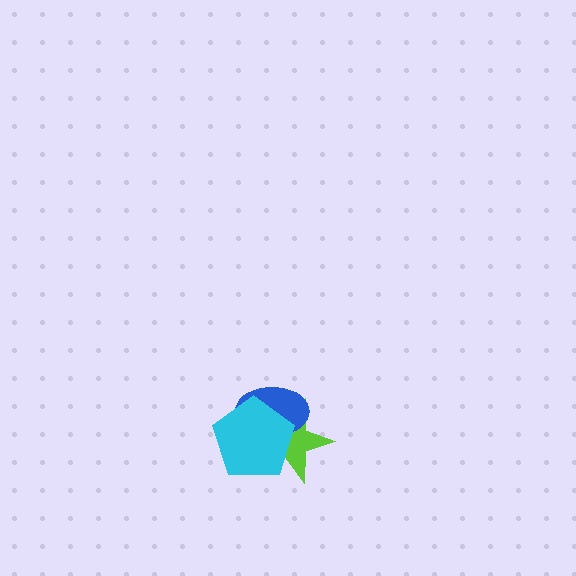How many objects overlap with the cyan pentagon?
2 objects overlap with the cyan pentagon.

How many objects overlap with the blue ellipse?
2 objects overlap with the blue ellipse.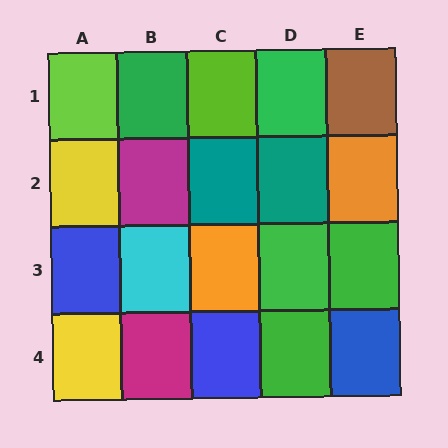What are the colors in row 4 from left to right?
Yellow, magenta, blue, green, blue.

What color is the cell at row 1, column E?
Brown.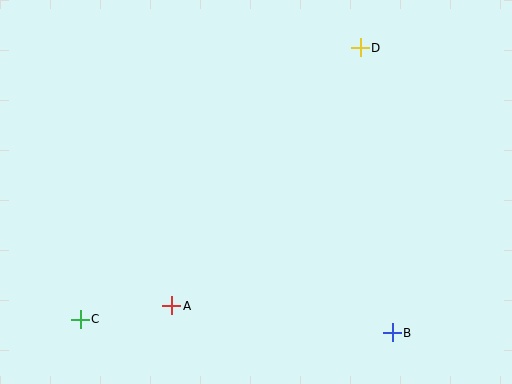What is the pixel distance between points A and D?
The distance between A and D is 319 pixels.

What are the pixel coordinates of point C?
Point C is at (80, 319).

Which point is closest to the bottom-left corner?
Point C is closest to the bottom-left corner.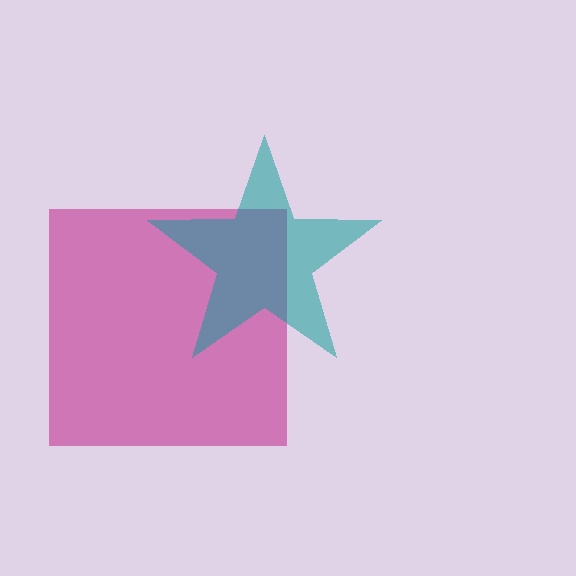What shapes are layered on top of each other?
The layered shapes are: a magenta square, a teal star.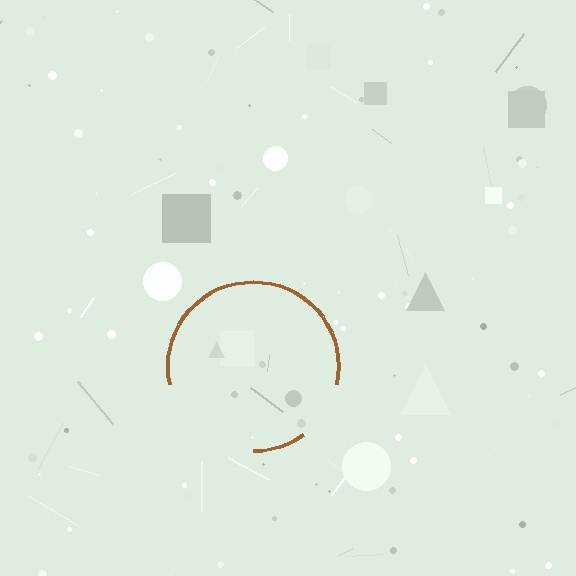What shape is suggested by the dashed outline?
The dashed outline suggests a circle.